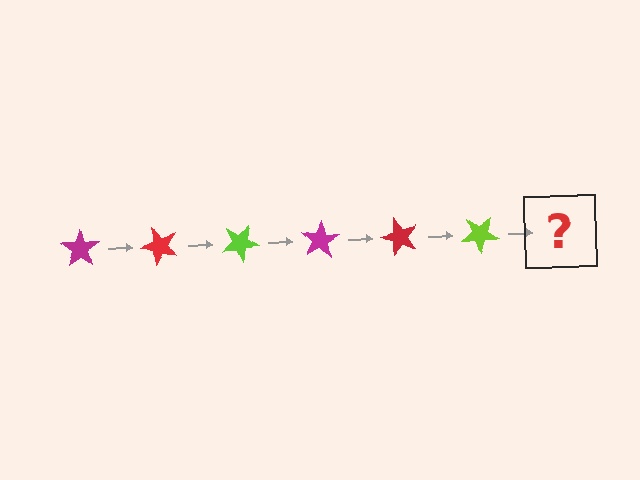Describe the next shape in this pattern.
It should be a magenta star, rotated 300 degrees from the start.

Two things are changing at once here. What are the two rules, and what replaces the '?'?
The two rules are that it rotates 50 degrees each step and the color cycles through magenta, red, and lime. The '?' should be a magenta star, rotated 300 degrees from the start.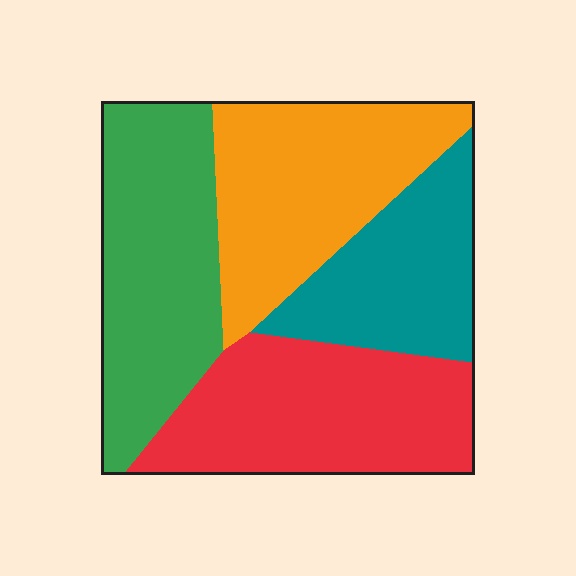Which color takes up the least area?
Teal, at roughly 20%.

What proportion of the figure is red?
Red takes up about one quarter (1/4) of the figure.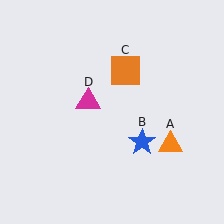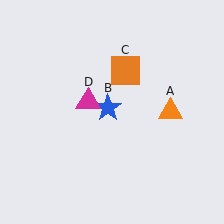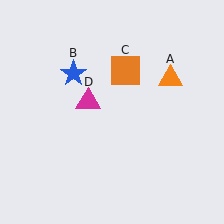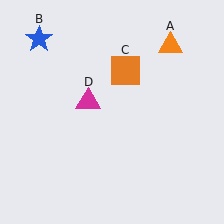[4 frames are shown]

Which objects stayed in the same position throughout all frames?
Orange square (object C) and magenta triangle (object D) remained stationary.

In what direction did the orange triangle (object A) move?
The orange triangle (object A) moved up.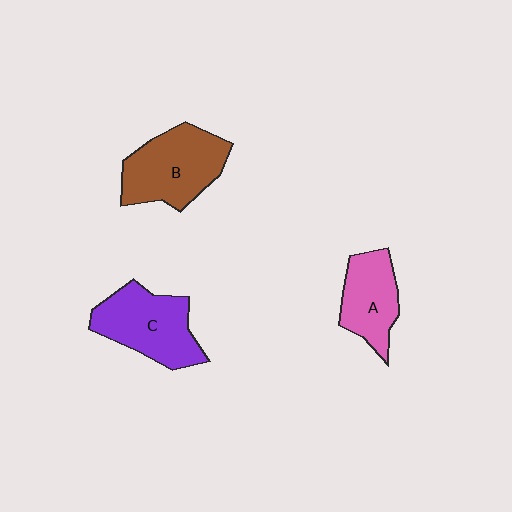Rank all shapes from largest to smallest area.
From largest to smallest: B (brown), C (purple), A (pink).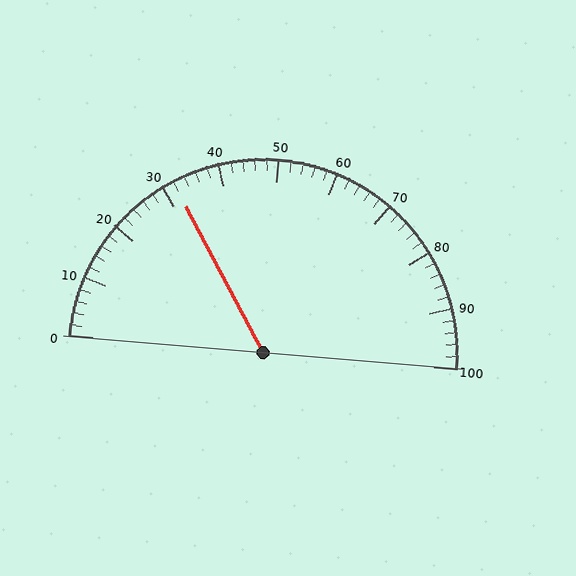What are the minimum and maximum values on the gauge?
The gauge ranges from 0 to 100.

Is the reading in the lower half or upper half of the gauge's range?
The reading is in the lower half of the range (0 to 100).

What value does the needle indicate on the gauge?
The needle indicates approximately 32.